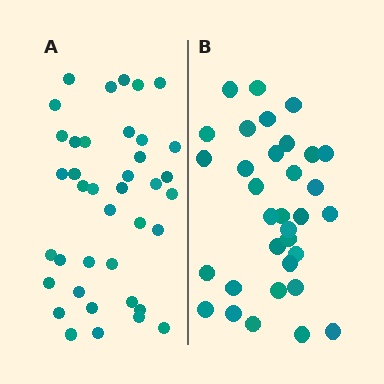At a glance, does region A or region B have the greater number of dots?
Region A (the left region) has more dots.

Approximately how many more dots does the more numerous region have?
Region A has about 6 more dots than region B.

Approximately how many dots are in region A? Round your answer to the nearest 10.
About 40 dots. (The exact count is 39, which rounds to 40.)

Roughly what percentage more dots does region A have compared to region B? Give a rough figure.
About 20% more.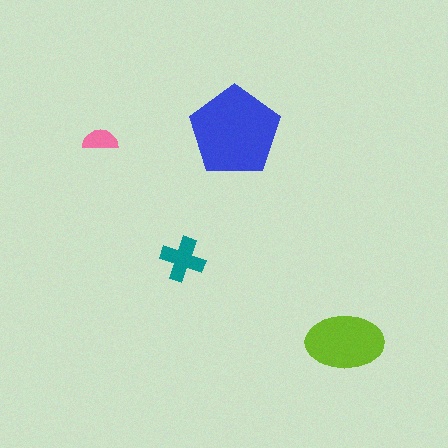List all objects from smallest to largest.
The pink semicircle, the teal cross, the lime ellipse, the blue pentagon.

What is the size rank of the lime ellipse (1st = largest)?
2nd.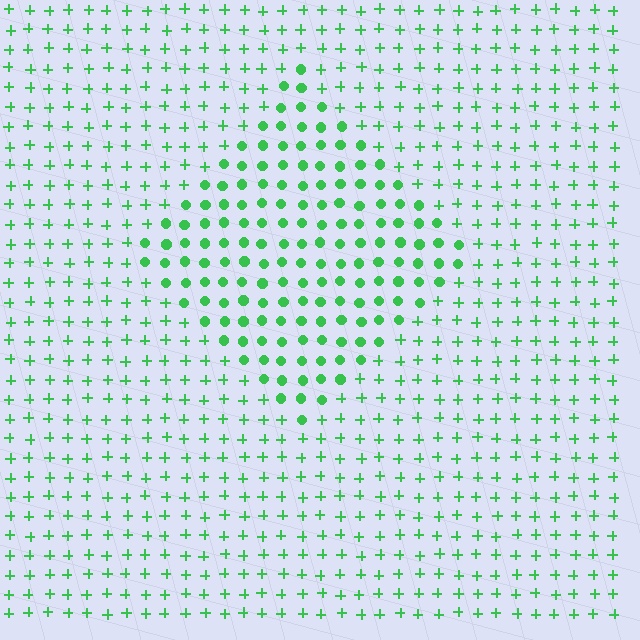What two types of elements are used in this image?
The image uses circles inside the diamond region and plus signs outside it.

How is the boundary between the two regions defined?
The boundary is defined by a change in element shape: circles inside vs. plus signs outside. All elements share the same color and spacing.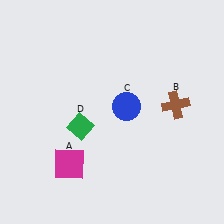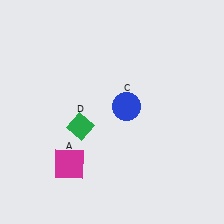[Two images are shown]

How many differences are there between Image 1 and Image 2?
There is 1 difference between the two images.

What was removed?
The brown cross (B) was removed in Image 2.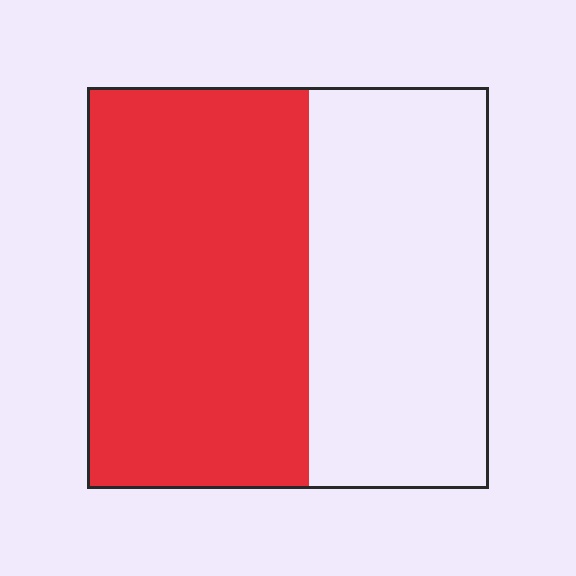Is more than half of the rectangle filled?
Yes.